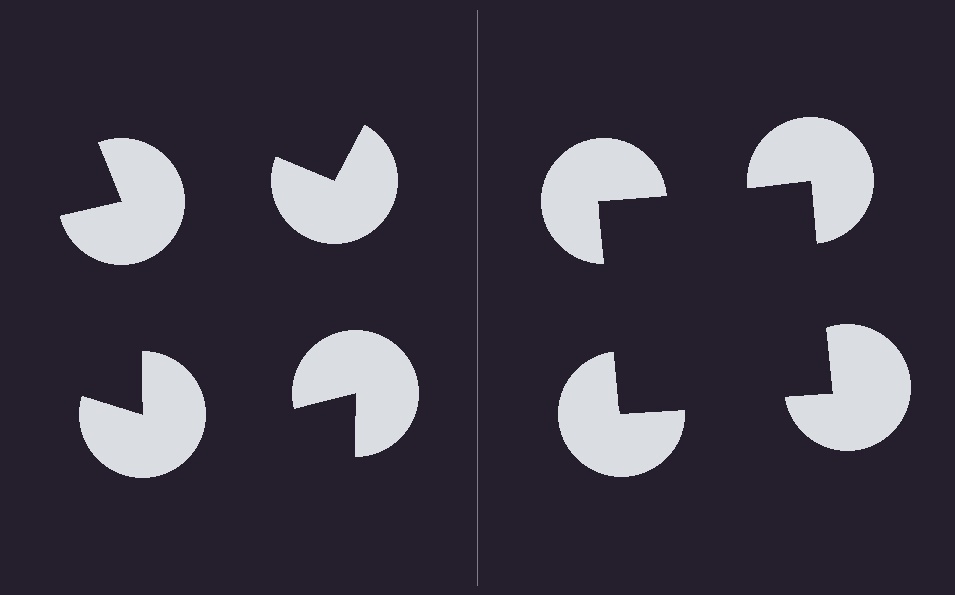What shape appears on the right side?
An illusory square.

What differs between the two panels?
The pac-man discs are positioned identically on both sides; only the wedge orientations differ. On the right they align to a square; on the left they are misaligned.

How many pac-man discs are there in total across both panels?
8 — 4 on each side.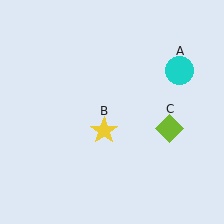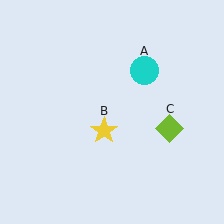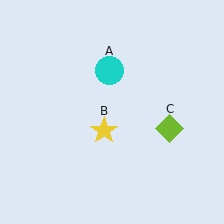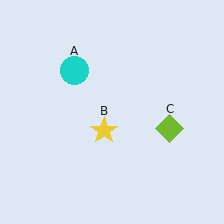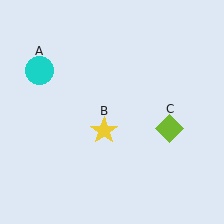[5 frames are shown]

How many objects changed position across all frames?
1 object changed position: cyan circle (object A).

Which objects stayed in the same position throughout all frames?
Yellow star (object B) and lime diamond (object C) remained stationary.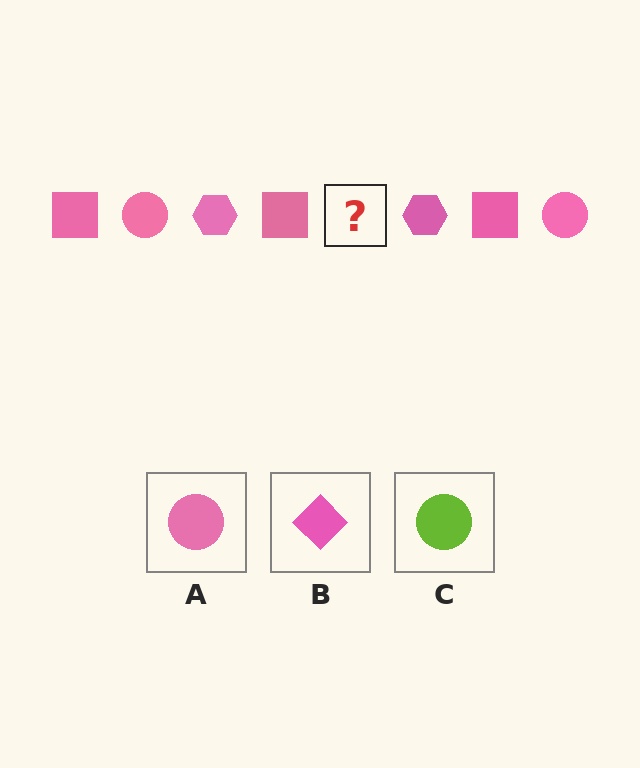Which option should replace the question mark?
Option A.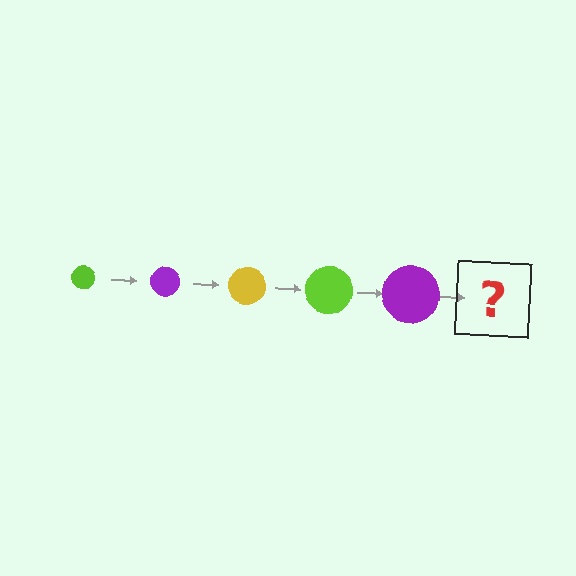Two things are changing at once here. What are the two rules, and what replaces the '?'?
The two rules are that the circle grows larger each step and the color cycles through lime, purple, and yellow. The '?' should be a yellow circle, larger than the previous one.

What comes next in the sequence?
The next element should be a yellow circle, larger than the previous one.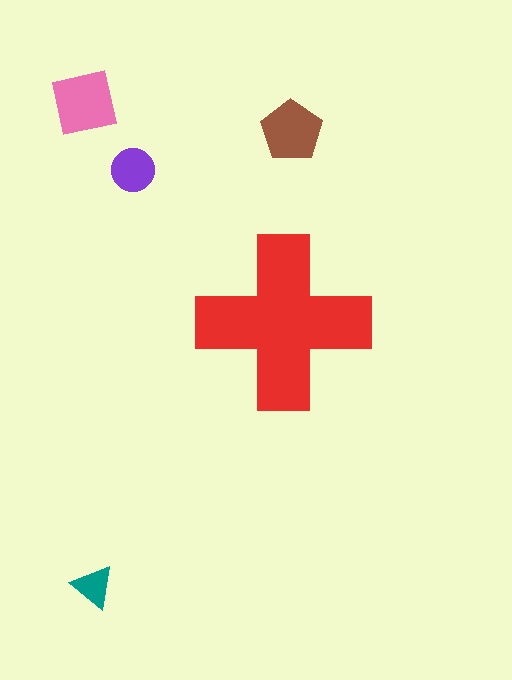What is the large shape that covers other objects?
A red cross.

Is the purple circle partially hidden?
No, the purple circle is fully visible.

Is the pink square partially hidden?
No, the pink square is fully visible.